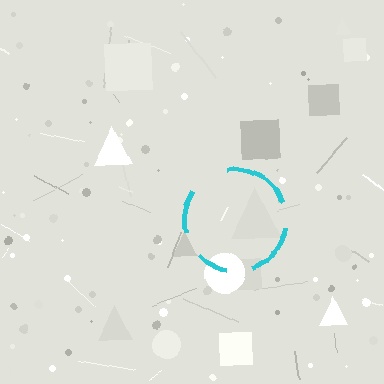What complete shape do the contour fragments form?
The contour fragments form a circle.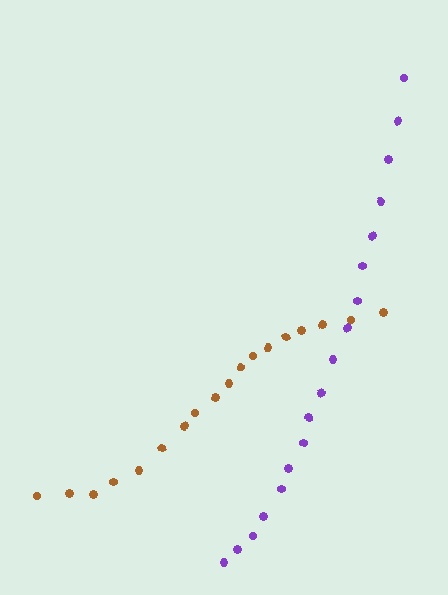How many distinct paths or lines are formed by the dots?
There are 2 distinct paths.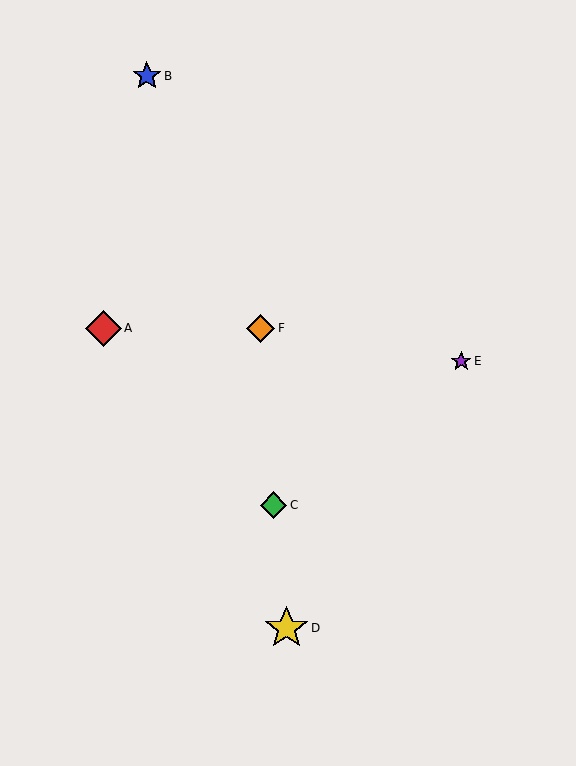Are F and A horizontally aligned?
Yes, both are at y≈328.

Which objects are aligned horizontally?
Objects A, F are aligned horizontally.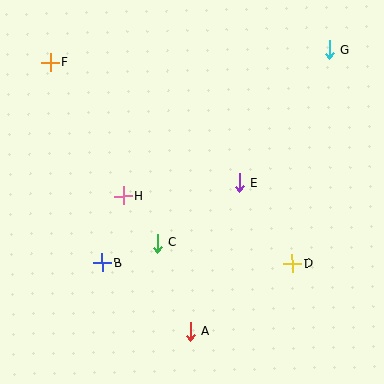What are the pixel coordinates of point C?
Point C is at (158, 243).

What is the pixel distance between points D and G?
The distance between D and G is 217 pixels.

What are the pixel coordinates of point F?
Point F is at (50, 62).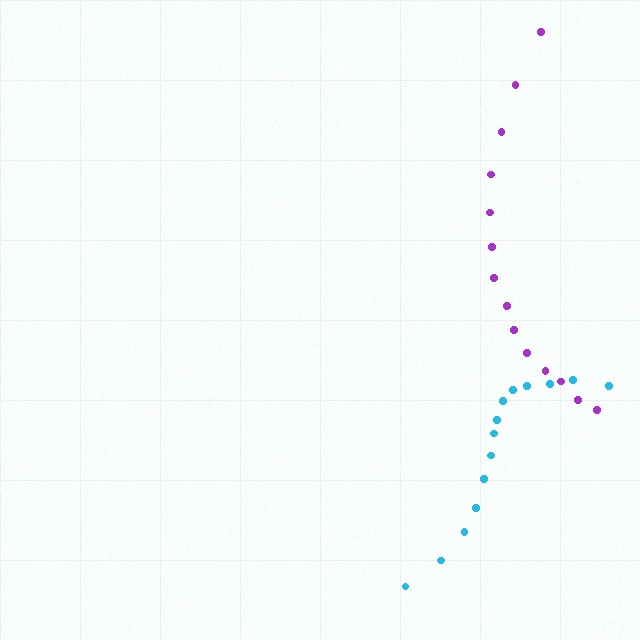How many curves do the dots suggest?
There are 2 distinct paths.